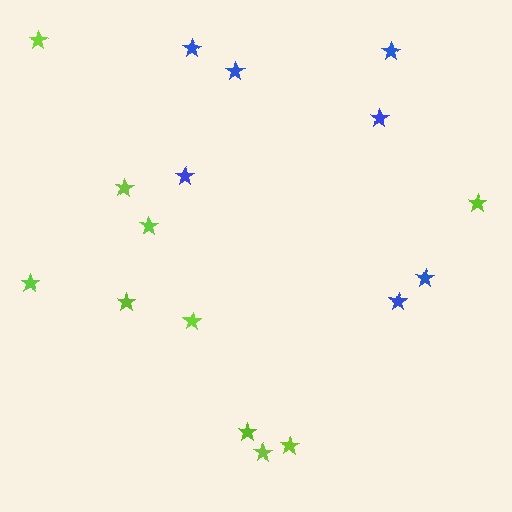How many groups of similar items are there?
There are 2 groups: one group of blue stars (7) and one group of lime stars (10).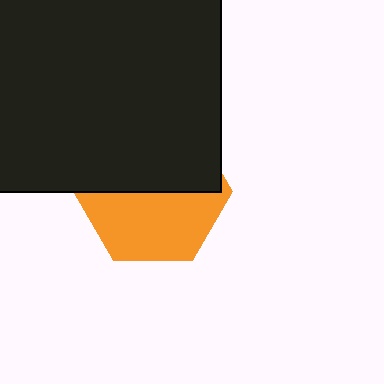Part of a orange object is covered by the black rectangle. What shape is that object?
It is a hexagon.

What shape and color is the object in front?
The object in front is a black rectangle.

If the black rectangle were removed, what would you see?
You would see the complete orange hexagon.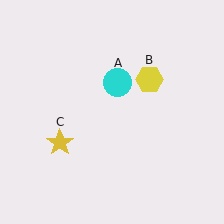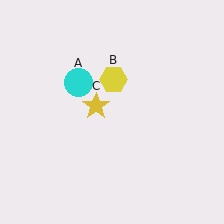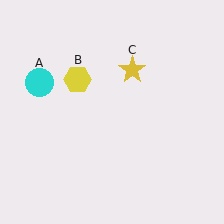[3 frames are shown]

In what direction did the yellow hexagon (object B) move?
The yellow hexagon (object B) moved left.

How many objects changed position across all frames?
3 objects changed position: cyan circle (object A), yellow hexagon (object B), yellow star (object C).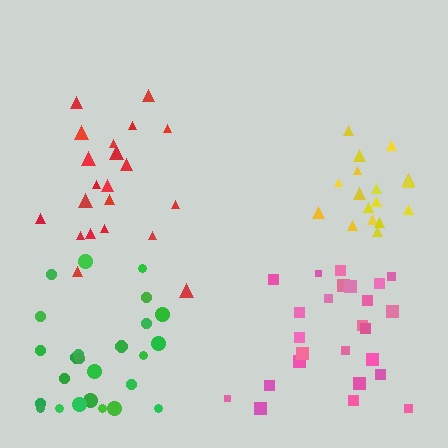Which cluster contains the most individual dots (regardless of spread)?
Green (26).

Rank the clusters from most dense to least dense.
yellow, pink, red, green.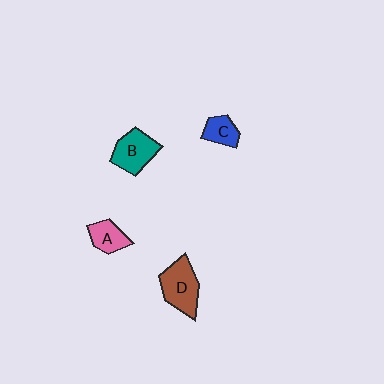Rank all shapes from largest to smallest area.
From largest to smallest: D (brown), B (teal), A (pink), C (blue).